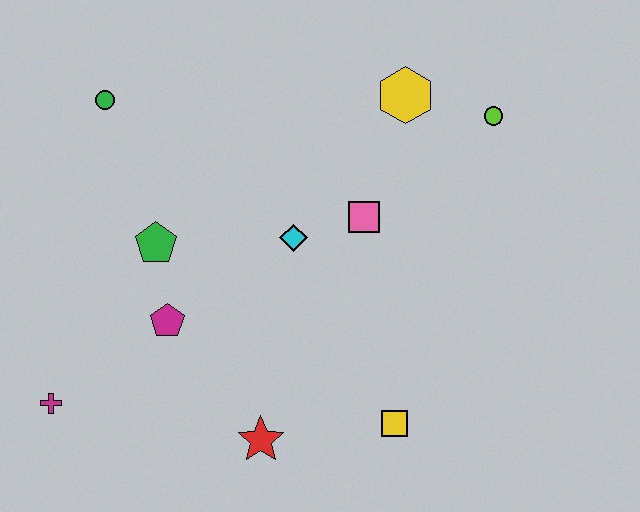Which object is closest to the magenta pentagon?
The green pentagon is closest to the magenta pentagon.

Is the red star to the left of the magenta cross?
No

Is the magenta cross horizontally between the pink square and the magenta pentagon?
No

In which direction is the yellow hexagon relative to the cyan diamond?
The yellow hexagon is above the cyan diamond.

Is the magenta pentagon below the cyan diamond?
Yes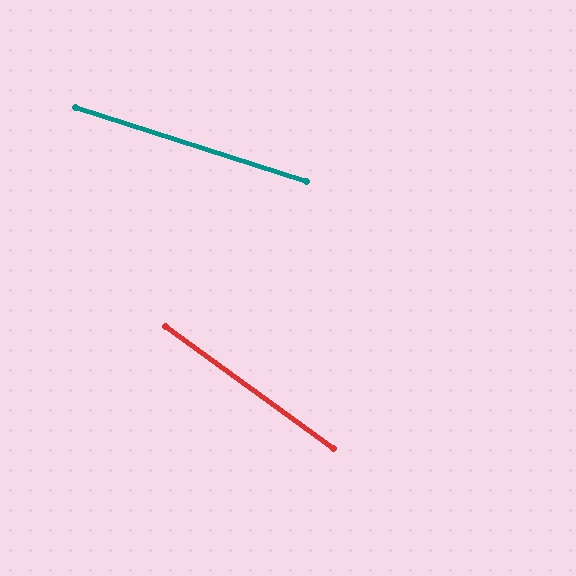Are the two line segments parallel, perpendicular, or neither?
Neither parallel nor perpendicular — they differ by about 18°.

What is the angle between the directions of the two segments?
Approximately 18 degrees.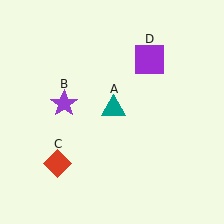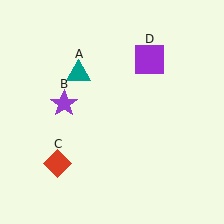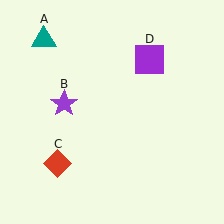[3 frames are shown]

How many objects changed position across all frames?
1 object changed position: teal triangle (object A).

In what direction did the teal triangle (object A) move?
The teal triangle (object A) moved up and to the left.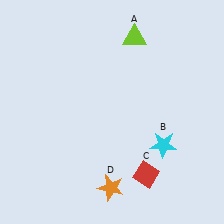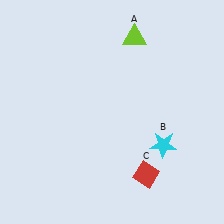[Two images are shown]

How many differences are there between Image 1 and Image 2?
There is 1 difference between the two images.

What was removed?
The orange star (D) was removed in Image 2.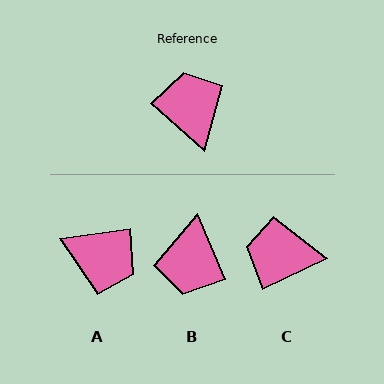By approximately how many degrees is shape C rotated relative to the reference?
Approximately 67 degrees counter-clockwise.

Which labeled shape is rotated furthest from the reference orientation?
B, about 155 degrees away.